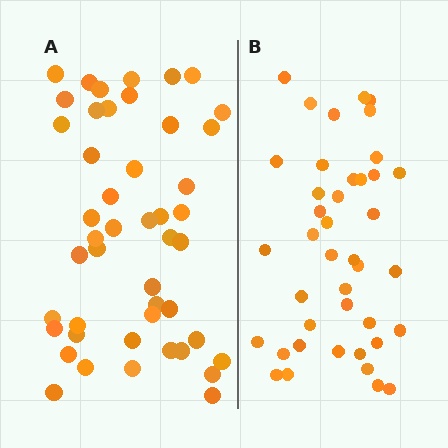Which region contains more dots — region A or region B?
Region A (the left region) has more dots.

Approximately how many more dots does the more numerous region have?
Region A has about 6 more dots than region B.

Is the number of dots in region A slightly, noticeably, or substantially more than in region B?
Region A has only slightly more — the two regions are fairly close. The ratio is roughly 1.1 to 1.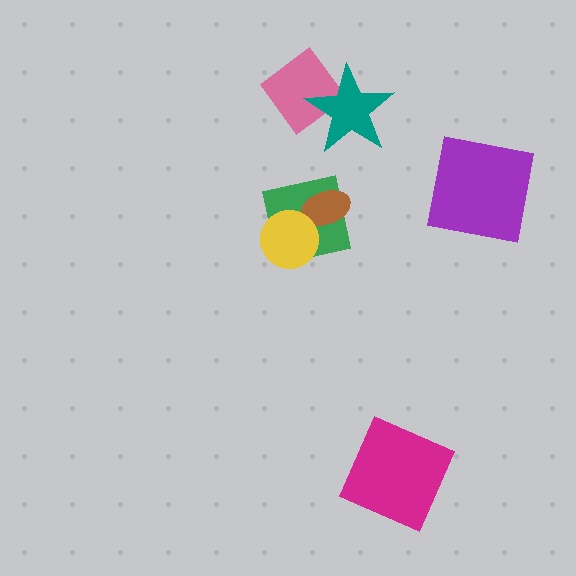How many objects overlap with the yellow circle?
2 objects overlap with the yellow circle.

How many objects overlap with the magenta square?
0 objects overlap with the magenta square.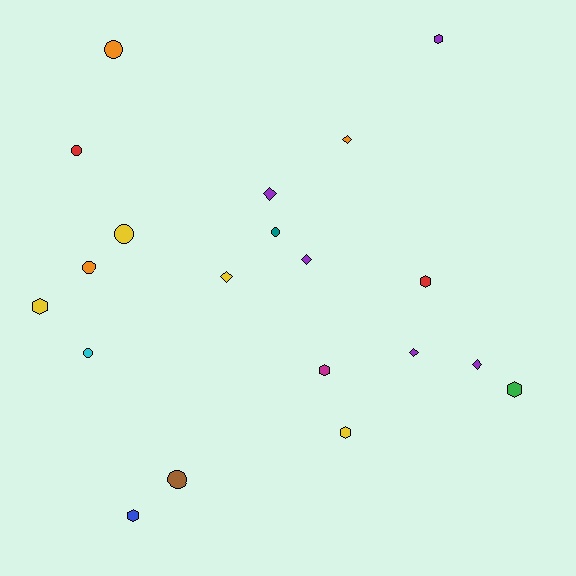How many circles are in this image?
There are 7 circles.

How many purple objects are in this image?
There are 5 purple objects.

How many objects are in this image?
There are 20 objects.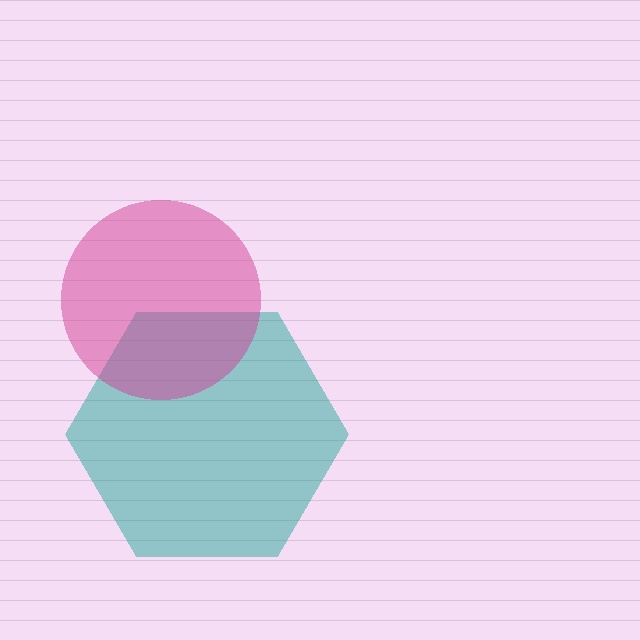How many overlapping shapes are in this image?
There are 2 overlapping shapes in the image.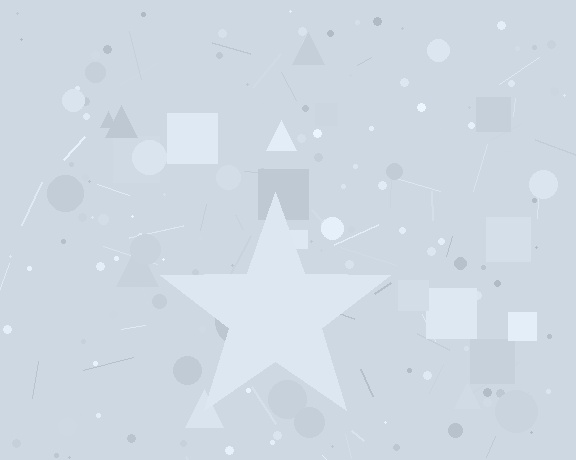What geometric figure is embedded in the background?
A star is embedded in the background.